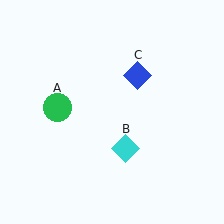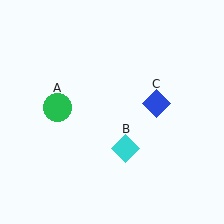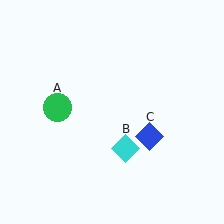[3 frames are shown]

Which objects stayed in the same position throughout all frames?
Green circle (object A) and cyan diamond (object B) remained stationary.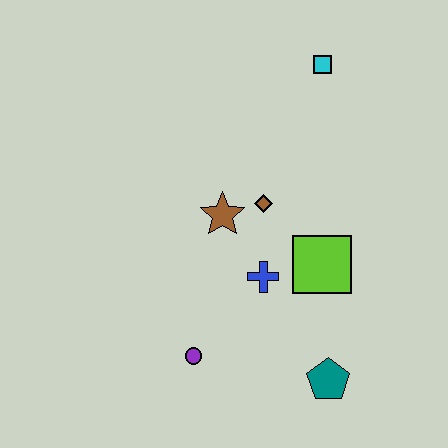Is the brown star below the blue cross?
No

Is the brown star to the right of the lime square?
No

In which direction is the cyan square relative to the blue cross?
The cyan square is above the blue cross.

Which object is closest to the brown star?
The brown diamond is closest to the brown star.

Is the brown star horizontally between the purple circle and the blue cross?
Yes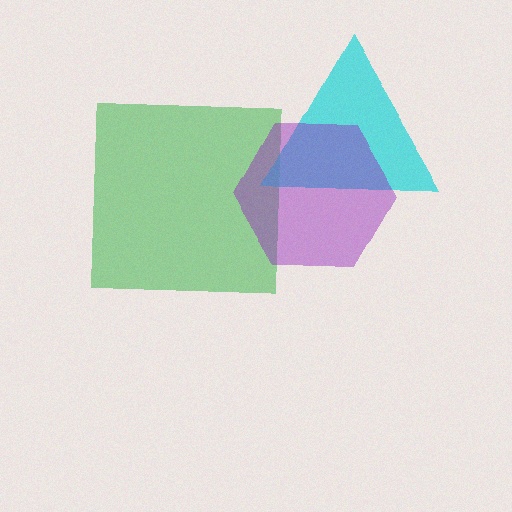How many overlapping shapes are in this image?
There are 3 overlapping shapes in the image.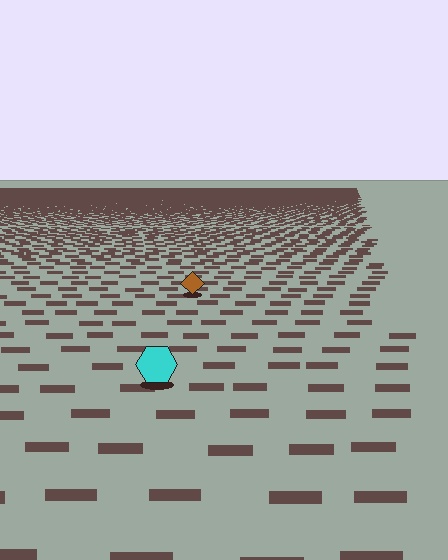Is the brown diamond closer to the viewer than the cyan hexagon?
No. The cyan hexagon is closer — you can tell from the texture gradient: the ground texture is coarser near it.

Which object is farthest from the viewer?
The brown diamond is farthest from the viewer. It appears smaller and the ground texture around it is denser.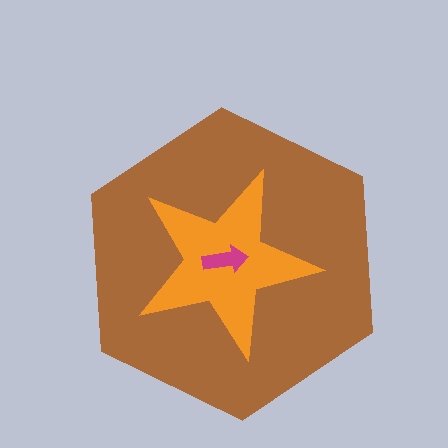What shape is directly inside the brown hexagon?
The orange star.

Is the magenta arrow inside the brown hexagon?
Yes.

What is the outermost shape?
The brown hexagon.